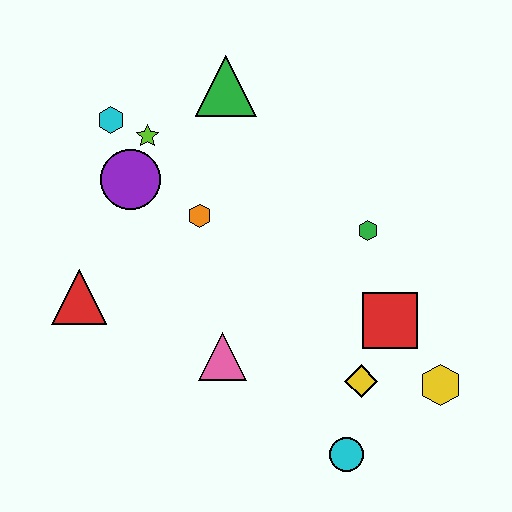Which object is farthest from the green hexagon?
The red triangle is farthest from the green hexagon.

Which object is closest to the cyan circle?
The yellow diamond is closest to the cyan circle.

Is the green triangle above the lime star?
Yes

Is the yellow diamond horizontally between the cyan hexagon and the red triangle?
No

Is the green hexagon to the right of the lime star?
Yes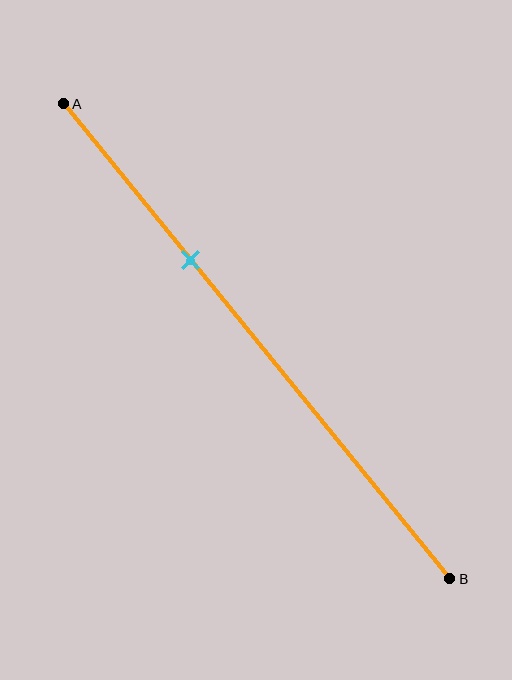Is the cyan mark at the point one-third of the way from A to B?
Yes, the mark is approximately at the one-third point.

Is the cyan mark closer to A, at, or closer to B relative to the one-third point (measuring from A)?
The cyan mark is approximately at the one-third point of segment AB.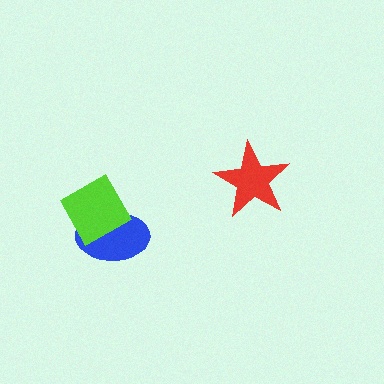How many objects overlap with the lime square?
1 object overlaps with the lime square.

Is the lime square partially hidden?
No, no other shape covers it.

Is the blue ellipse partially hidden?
Yes, it is partially covered by another shape.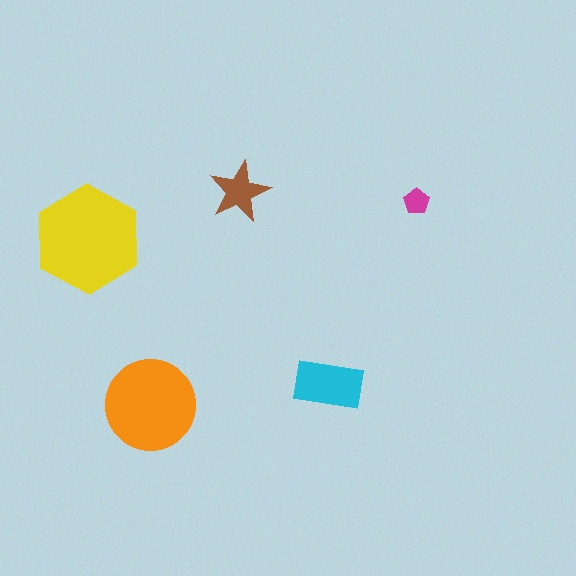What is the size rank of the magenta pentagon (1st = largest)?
5th.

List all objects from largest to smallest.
The yellow hexagon, the orange circle, the cyan rectangle, the brown star, the magenta pentagon.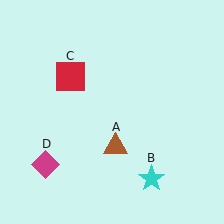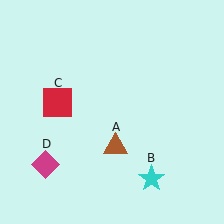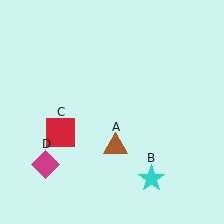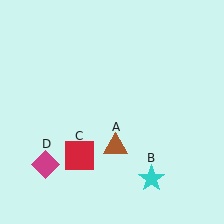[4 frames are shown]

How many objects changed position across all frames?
1 object changed position: red square (object C).